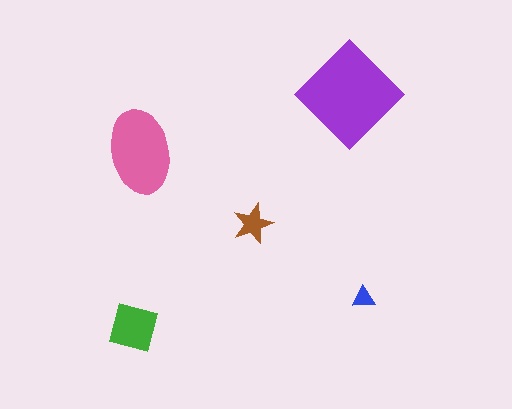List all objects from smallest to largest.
The blue triangle, the brown star, the green square, the pink ellipse, the purple diamond.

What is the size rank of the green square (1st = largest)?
3rd.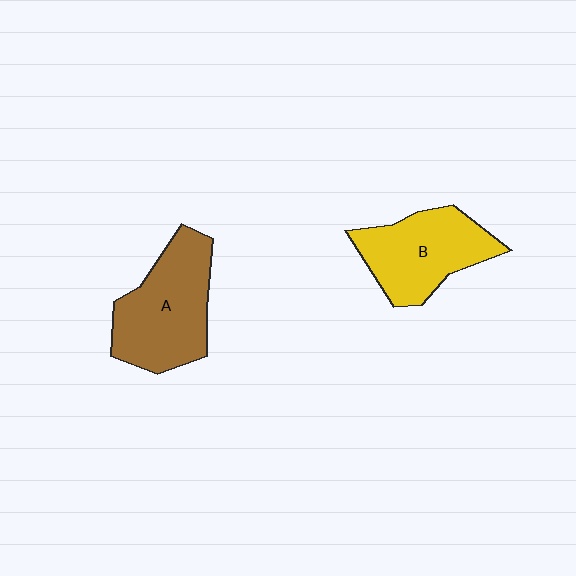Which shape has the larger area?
Shape A (brown).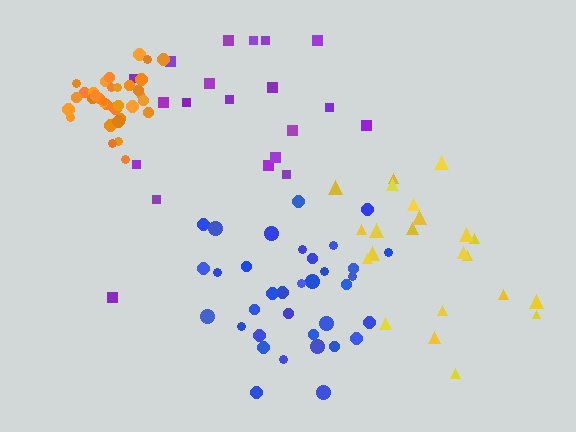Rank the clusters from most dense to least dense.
orange, blue, yellow, purple.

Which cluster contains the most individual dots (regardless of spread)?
Blue (35).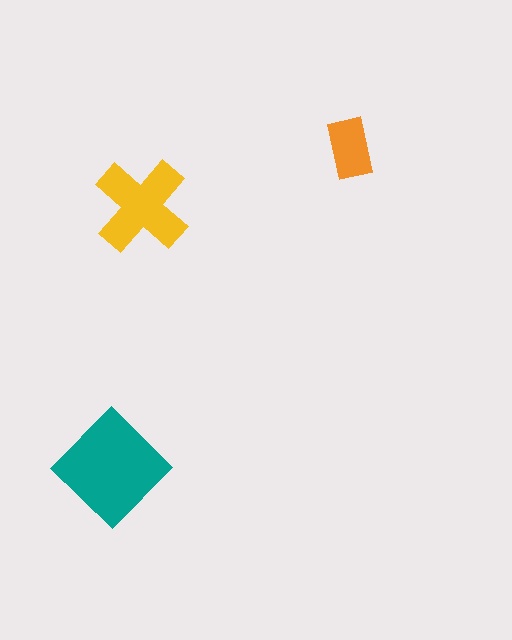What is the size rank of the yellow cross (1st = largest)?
2nd.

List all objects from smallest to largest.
The orange rectangle, the yellow cross, the teal diamond.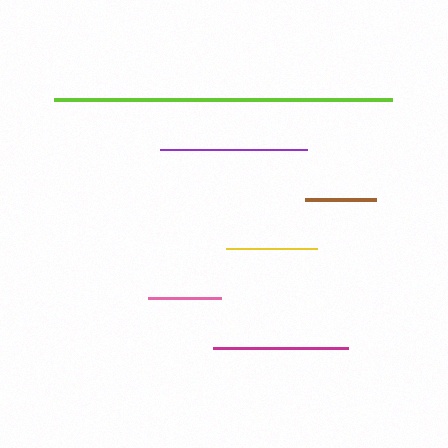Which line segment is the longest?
The lime line is the longest at approximately 339 pixels.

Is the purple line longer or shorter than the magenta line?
The purple line is longer than the magenta line.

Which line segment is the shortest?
The brown line is the shortest at approximately 71 pixels.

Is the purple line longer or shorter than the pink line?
The purple line is longer than the pink line.